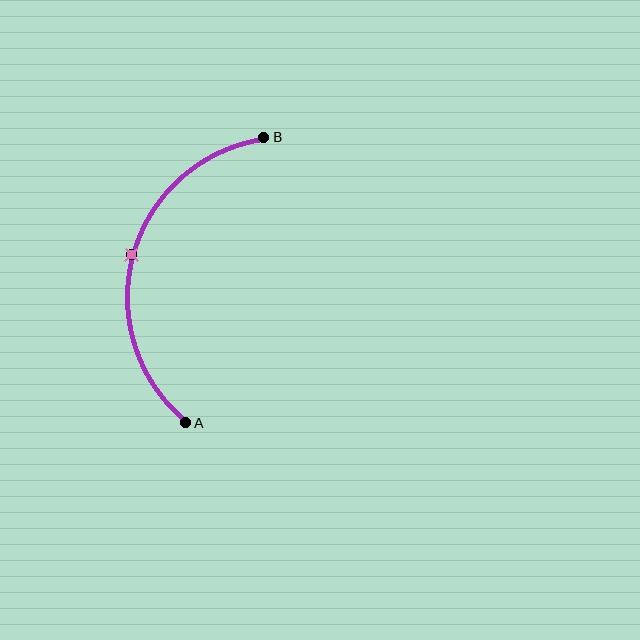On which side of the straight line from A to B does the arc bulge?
The arc bulges to the left of the straight line connecting A and B.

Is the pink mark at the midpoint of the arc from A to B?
Yes. The pink mark lies on the arc at equal arc-length from both A and B — it is the arc midpoint.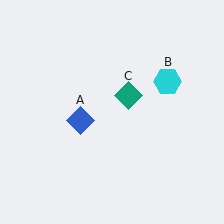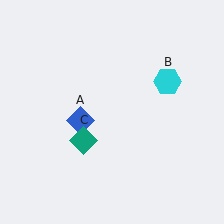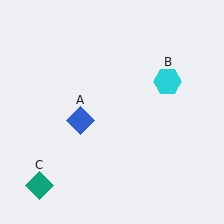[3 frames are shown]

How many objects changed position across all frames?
1 object changed position: teal diamond (object C).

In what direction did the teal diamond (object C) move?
The teal diamond (object C) moved down and to the left.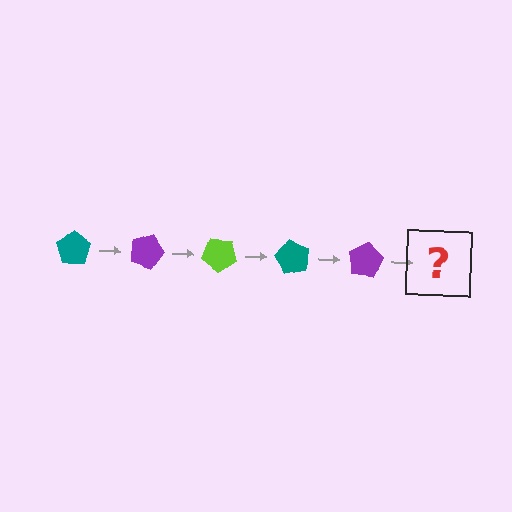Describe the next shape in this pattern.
It should be a lime pentagon, rotated 100 degrees from the start.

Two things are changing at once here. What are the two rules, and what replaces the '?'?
The two rules are that it rotates 20 degrees each step and the color cycles through teal, purple, and lime. The '?' should be a lime pentagon, rotated 100 degrees from the start.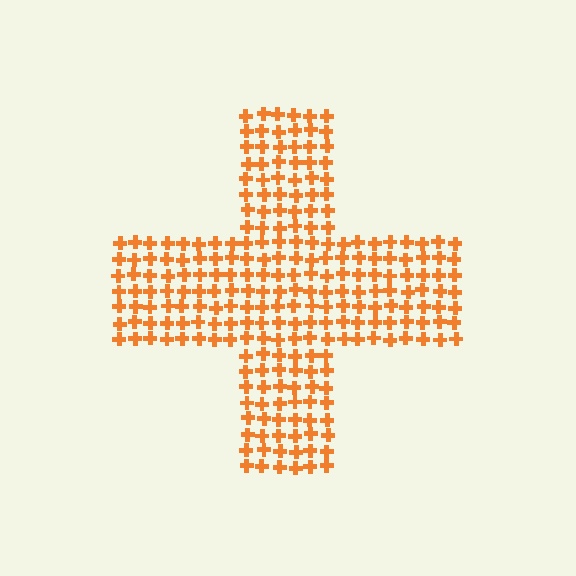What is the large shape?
The large shape is a cross.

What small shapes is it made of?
It is made of small crosses.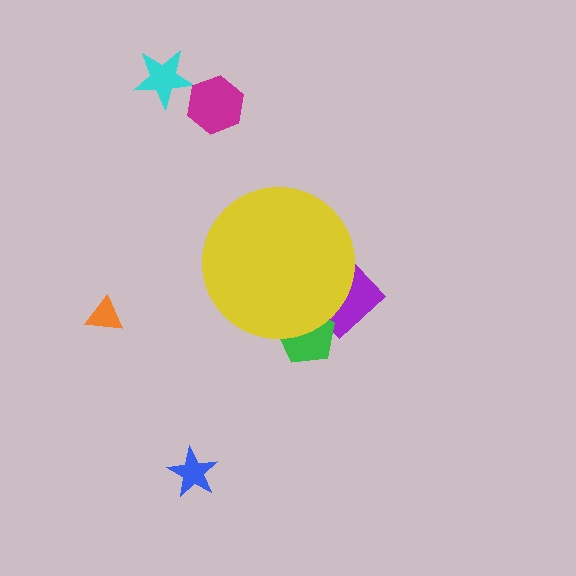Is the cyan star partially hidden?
No, the cyan star is fully visible.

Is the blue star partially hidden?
No, the blue star is fully visible.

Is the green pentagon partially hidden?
Yes, the green pentagon is partially hidden behind the yellow circle.